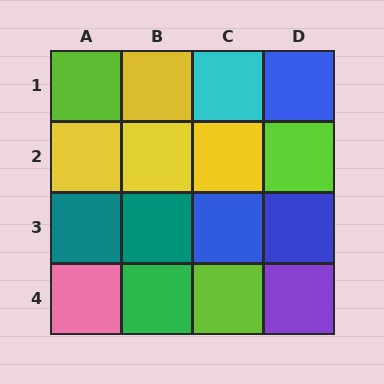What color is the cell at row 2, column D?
Lime.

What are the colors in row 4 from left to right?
Pink, green, lime, purple.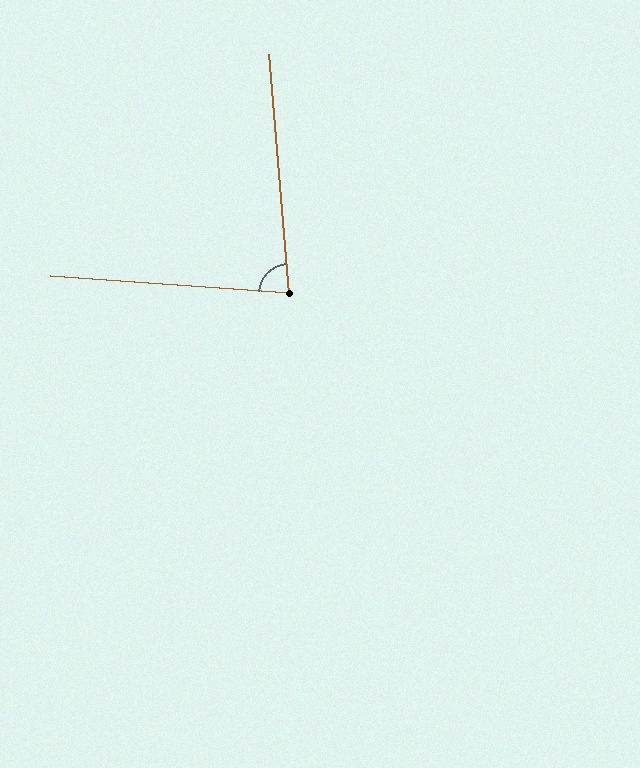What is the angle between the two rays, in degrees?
Approximately 81 degrees.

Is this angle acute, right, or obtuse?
It is acute.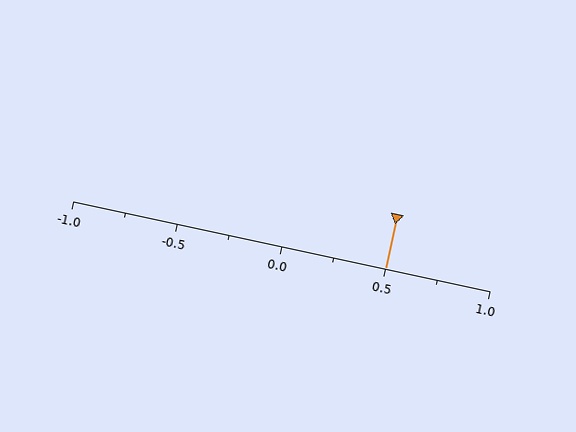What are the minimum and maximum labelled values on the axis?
The axis runs from -1.0 to 1.0.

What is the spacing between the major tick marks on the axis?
The major ticks are spaced 0.5 apart.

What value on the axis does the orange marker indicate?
The marker indicates approximately 0.5.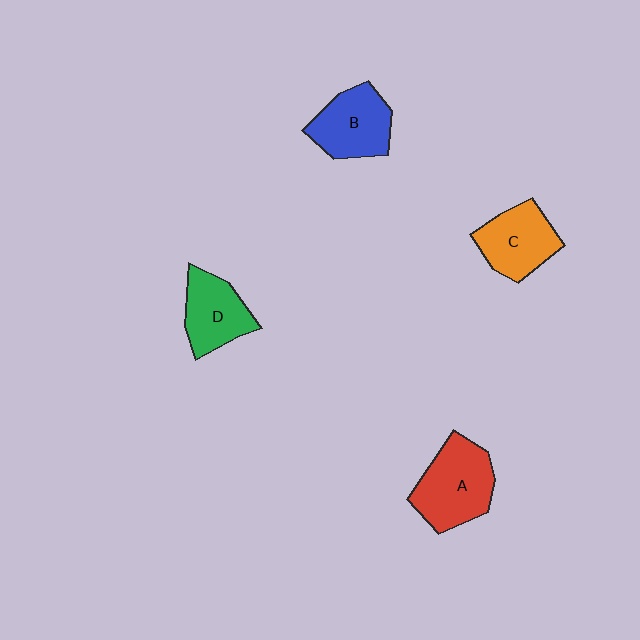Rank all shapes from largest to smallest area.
From largest to smallest: A (red), B (blue), C (orange), D (green).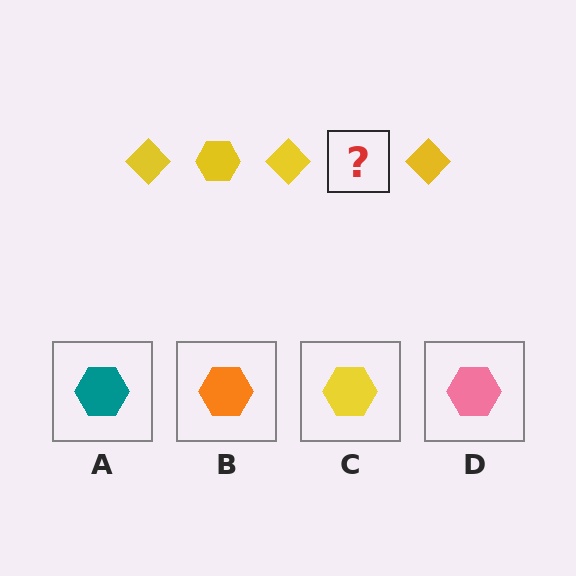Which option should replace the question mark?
Option C.